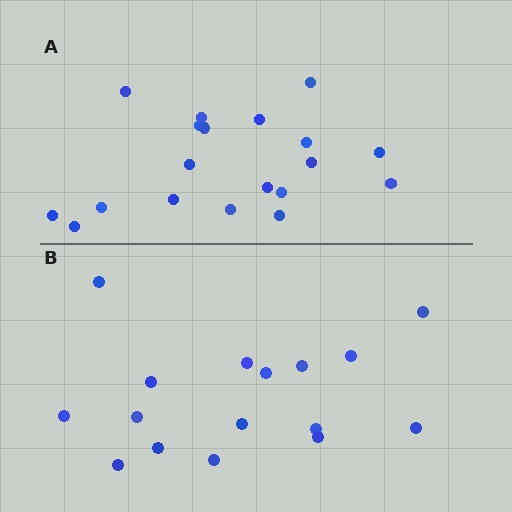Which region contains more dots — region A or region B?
Region A (the top region) has more dots.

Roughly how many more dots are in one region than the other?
Region A has just a few more — roughly 2 or 3 more dots than region B.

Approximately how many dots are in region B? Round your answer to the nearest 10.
About 20 dots. (The exact count is 16, which rounds to 20.)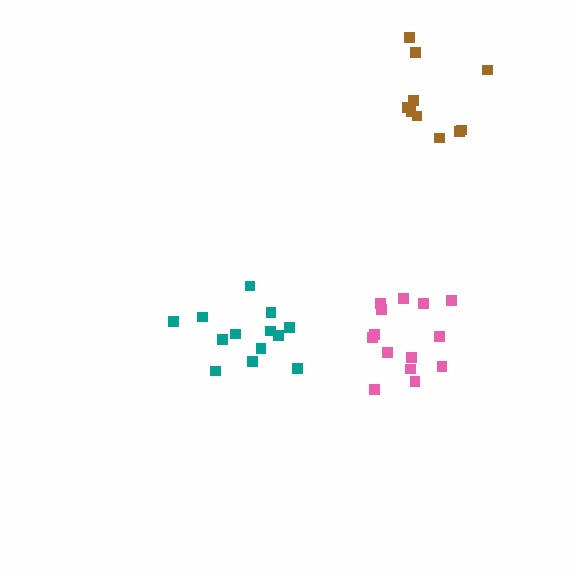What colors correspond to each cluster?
The clusters are colored: pink, teal, brown.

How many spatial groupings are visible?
There are 3 spatial groupings.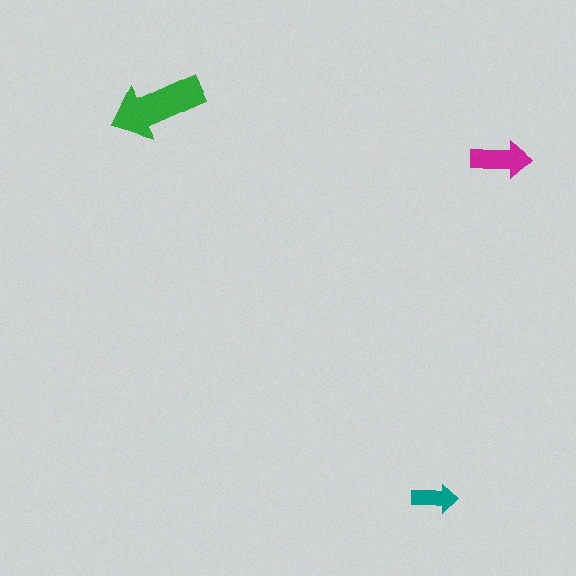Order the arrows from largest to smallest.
the green one, the magenta one, the teal one.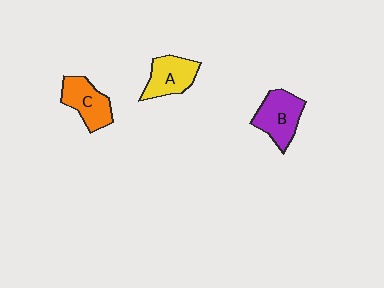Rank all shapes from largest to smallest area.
From largest to smallest: B (purple), C (orange), A (yellow).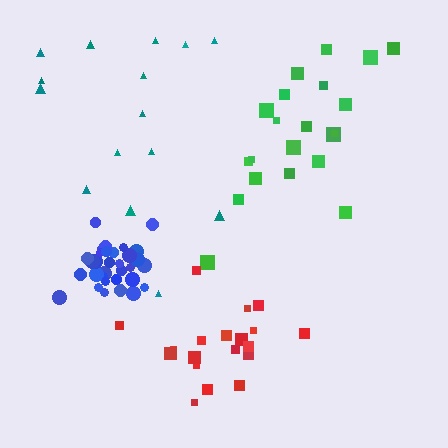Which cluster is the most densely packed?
Blue.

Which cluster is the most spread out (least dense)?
Teal.